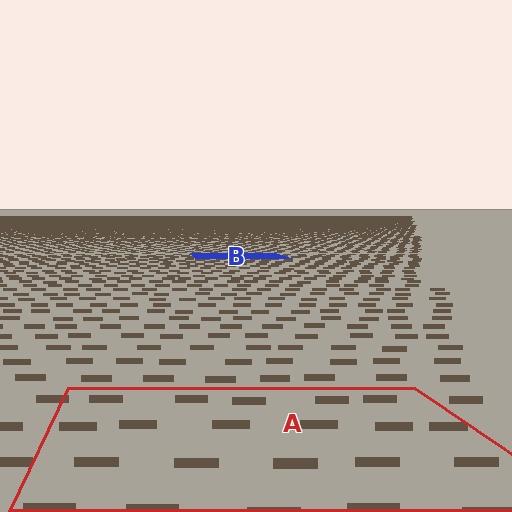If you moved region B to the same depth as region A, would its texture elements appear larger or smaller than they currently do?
They would appear larger. At a closer depth, the same texture elements are projected at a bigger on-screen size.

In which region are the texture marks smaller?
The texture marks are smaller in region B, because it is farther away.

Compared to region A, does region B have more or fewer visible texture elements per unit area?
Region B has more texture elements per unit area — they are packed more densely because it is farther away.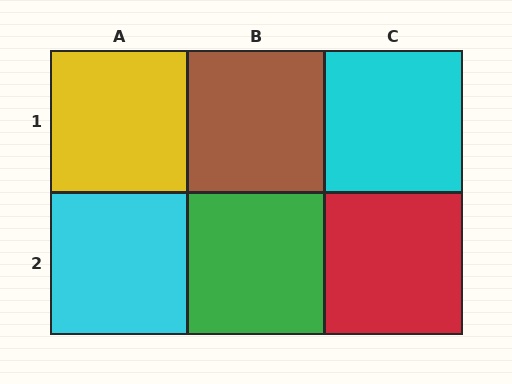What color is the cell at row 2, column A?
Cyan.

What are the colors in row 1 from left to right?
Yellow, brown, cyan.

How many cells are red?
1 cell is red.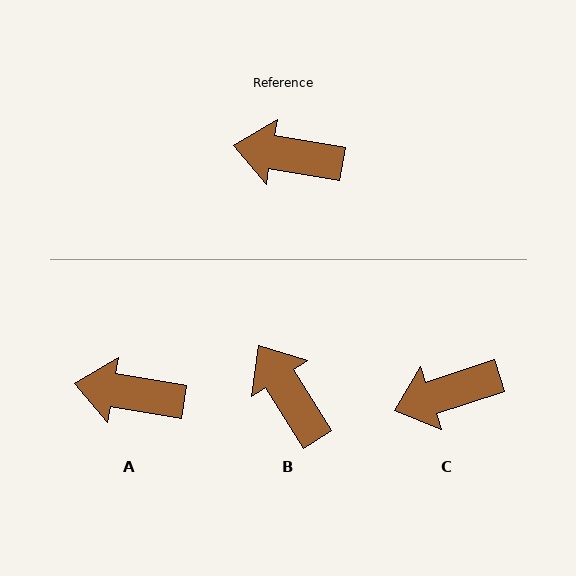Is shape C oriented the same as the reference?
No, it is off by about 28 degrees.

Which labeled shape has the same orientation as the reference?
A.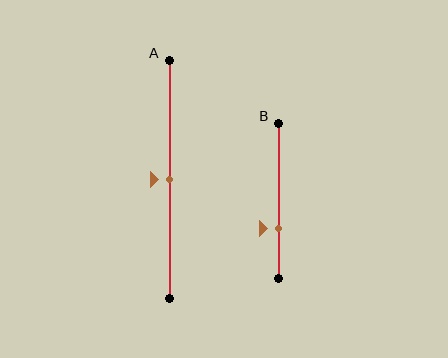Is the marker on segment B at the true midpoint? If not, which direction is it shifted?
No, the marker on segment B is shifted downward by about 18% of the segment length.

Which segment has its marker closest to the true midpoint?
Segment A has its marker closest to the true midpoint.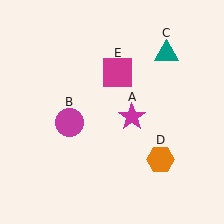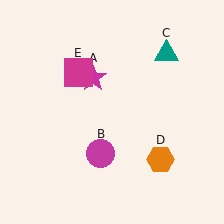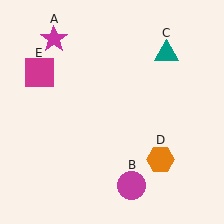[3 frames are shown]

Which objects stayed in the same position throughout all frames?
Teal triangle (object C) and orange hexagon (object D) remained stationary.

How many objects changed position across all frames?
3 objects changed position: magenta star (object A), magenta circle (object B), magenta square (object E).